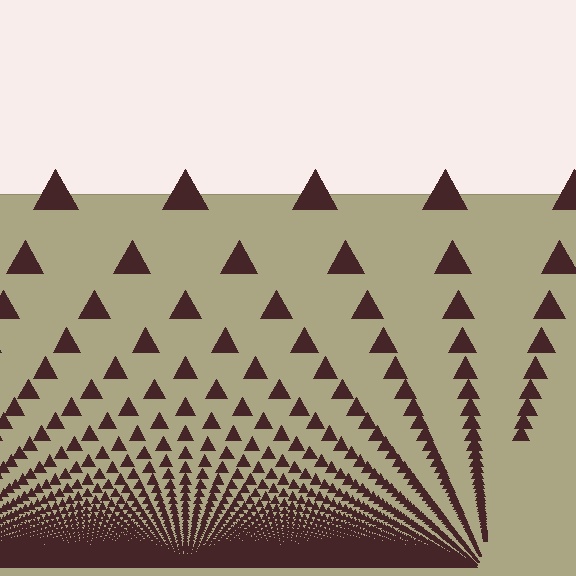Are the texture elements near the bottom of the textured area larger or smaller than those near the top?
Smaller. The gradient is inverted — elements near the bottom are smaller and denser.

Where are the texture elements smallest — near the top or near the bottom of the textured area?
Near the bottom.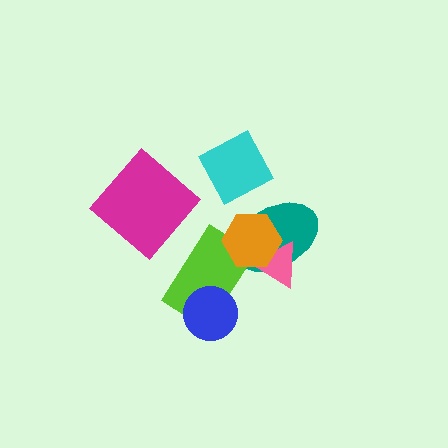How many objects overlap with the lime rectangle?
3 objects overlap with the lime rectangle.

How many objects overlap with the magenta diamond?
0 objects overlap with the magenta diamond.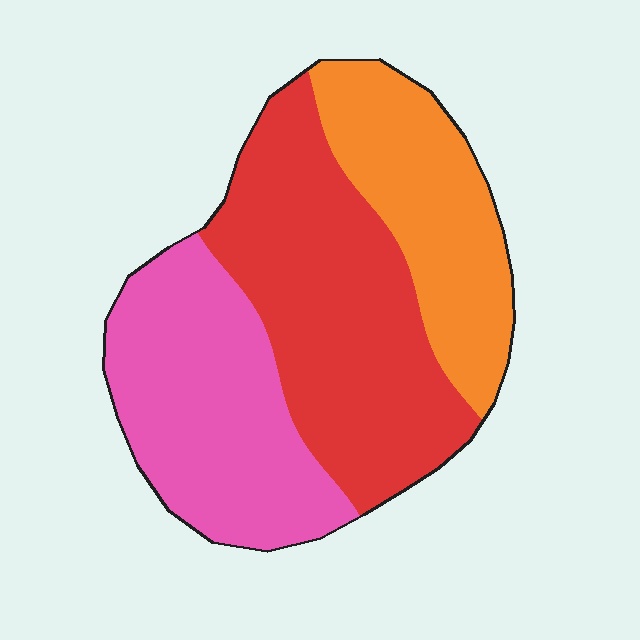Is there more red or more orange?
Red.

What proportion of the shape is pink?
Pink takes up about one third (1/3) of the shape.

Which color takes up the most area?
Red, at roughly 40%.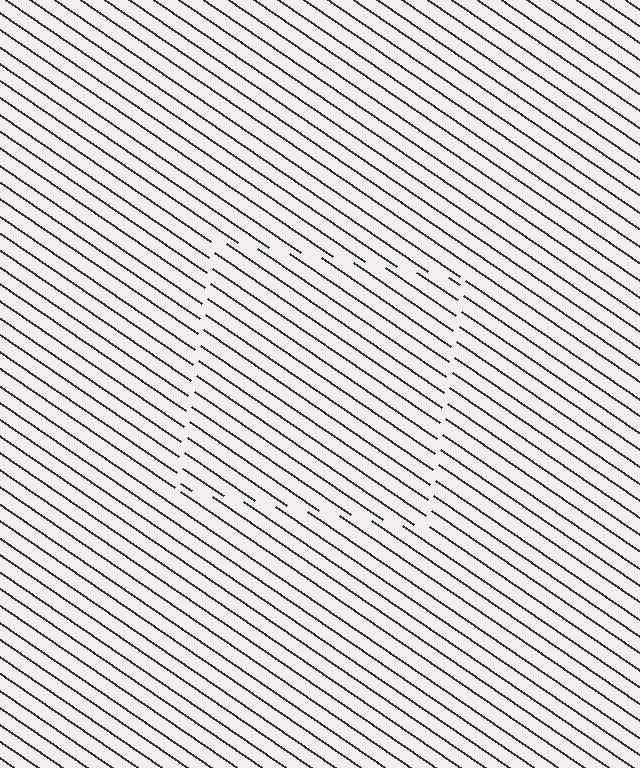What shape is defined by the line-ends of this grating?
An illusory square. The interior of the shape contains the same grating, shifted by half a period — the contour is defined by the phase discontinuity where line-ends from the inner and outer gratings abut.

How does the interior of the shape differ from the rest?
The interior of the shape contains the same grating, shifted by half a period — the contour is defined by the phase discontinuity where line-ends from the inner and outer gratings abut.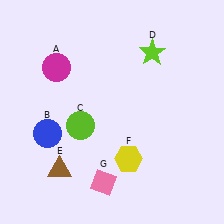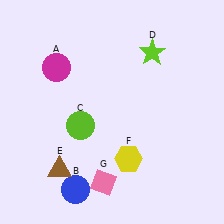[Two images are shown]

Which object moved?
The blue circle (B) moved down.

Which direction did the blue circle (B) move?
The blue circle (B) moved down.